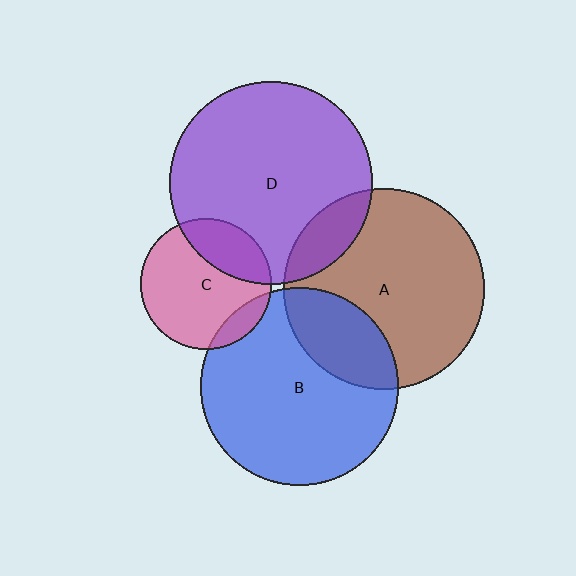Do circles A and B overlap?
Yes.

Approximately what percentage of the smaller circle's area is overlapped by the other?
Approximately 25%.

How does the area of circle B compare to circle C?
Approximately 2.3 times.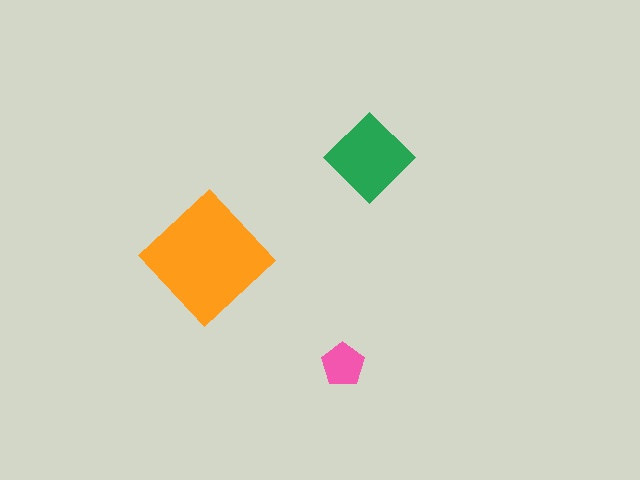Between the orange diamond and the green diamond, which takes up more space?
The orange diamond.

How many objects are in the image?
There are 3 objects in the image.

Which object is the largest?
The orange diamond.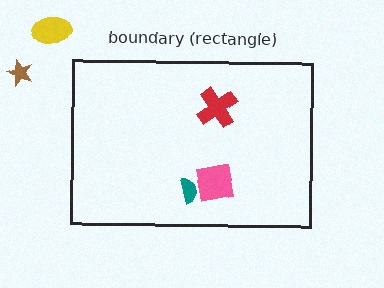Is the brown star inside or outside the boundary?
Outside.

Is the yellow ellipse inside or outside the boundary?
Outside.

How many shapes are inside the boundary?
3 inside, 2 outside.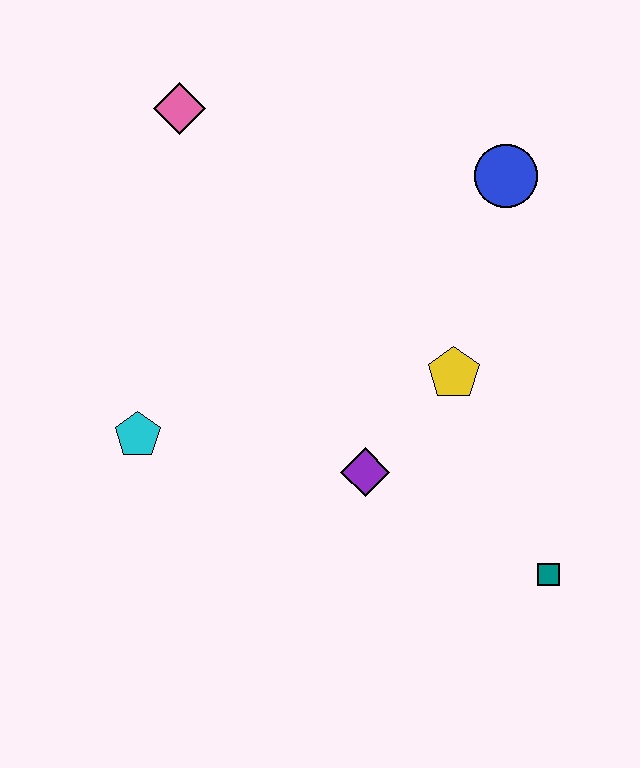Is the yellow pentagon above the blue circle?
No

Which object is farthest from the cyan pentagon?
The blue circle is farthest from the cyan pentagon.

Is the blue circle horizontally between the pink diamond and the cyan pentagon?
No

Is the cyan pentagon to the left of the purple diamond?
Yes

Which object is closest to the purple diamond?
The yellow pentagon is closest to the purple diamond.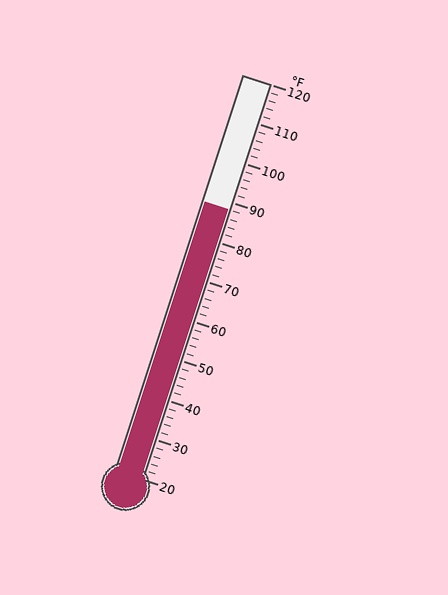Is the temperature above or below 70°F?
The temperature is above 70°F.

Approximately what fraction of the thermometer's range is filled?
The thermometer is filled to approximately 70% of its range.